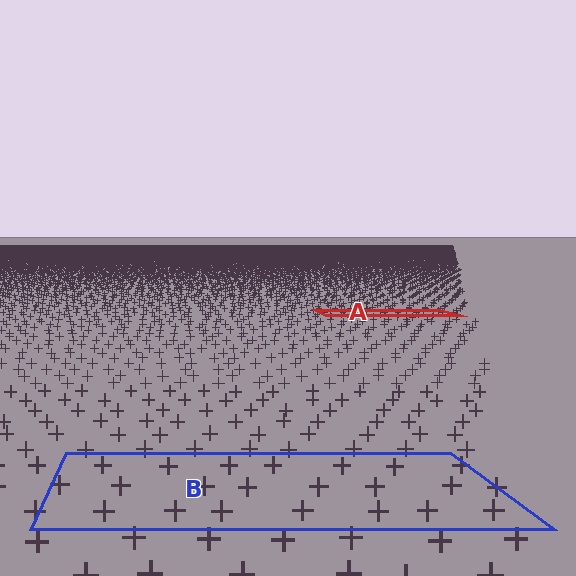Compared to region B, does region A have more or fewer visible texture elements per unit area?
Region A has more texture elements per unit area — they are packed more densely because it is farther away.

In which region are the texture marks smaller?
The texture marks are smaller in region A, because it is farther away.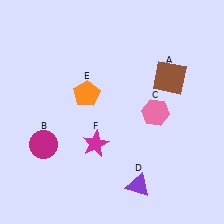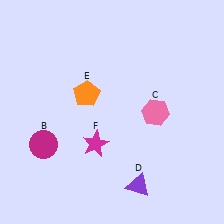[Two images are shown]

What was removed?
The brown square (A) was removed in Image 2.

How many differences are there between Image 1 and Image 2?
There is 1 difference between the two images.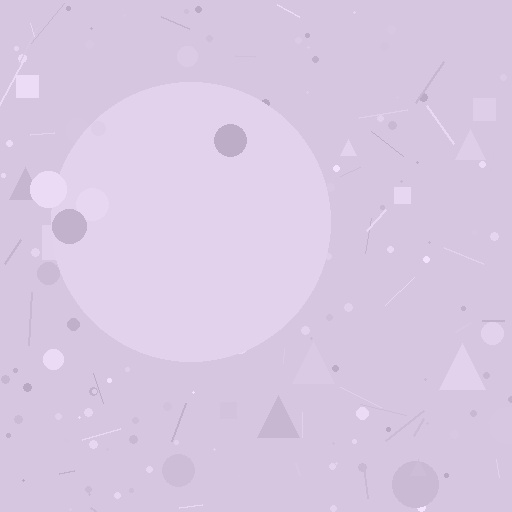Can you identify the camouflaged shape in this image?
The camouflaged shape is a circle.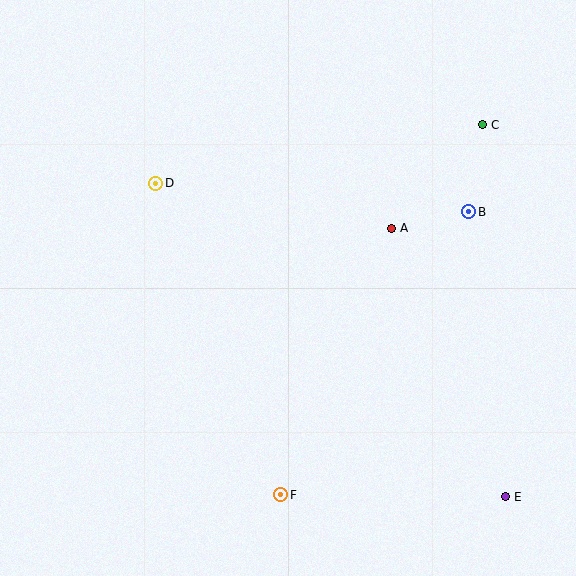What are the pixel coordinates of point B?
Point B is at (469, 212).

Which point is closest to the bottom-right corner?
Point E is closest to the bottom-right corner.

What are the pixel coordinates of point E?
Point E is at (505, 497).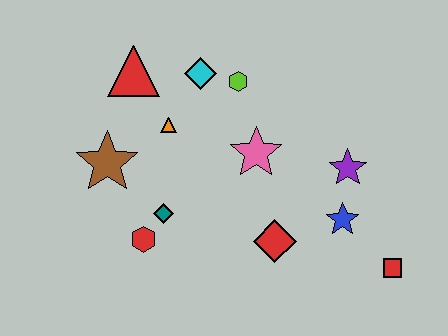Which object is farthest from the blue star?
The red triangle is farthest from the blue star.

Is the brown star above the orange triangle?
No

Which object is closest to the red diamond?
The blue star is closest to the red diamond.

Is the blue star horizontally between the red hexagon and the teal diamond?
No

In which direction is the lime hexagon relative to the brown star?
The lime hexagon is to the right of the brown star.